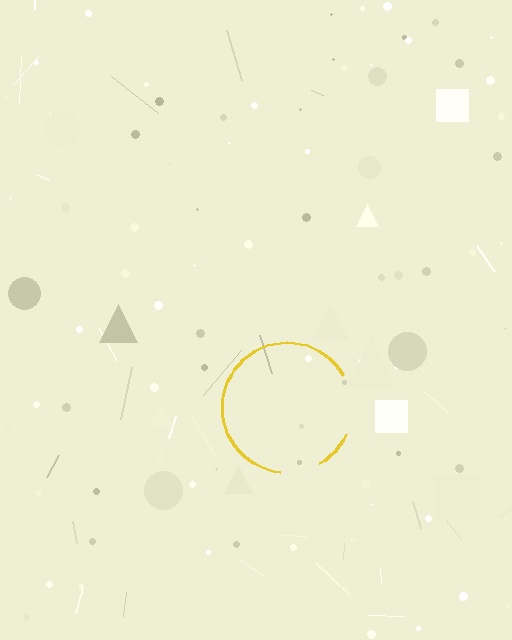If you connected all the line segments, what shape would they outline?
They would outline a circle.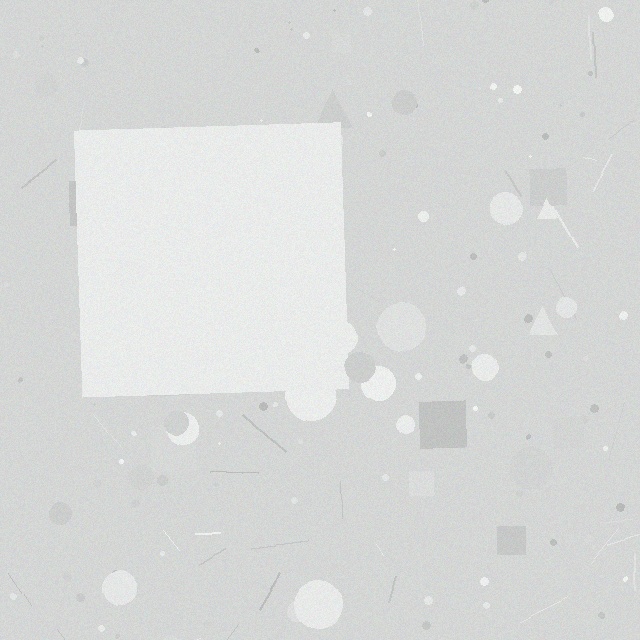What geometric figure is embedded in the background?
A square is embedded in the background.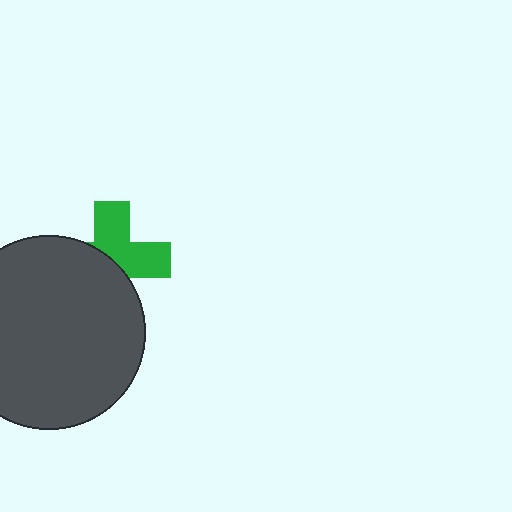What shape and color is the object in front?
The object in front is a dark gray circle.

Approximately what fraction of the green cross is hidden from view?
Roughly 50% of the green cross is hidden behind the dark gray circle.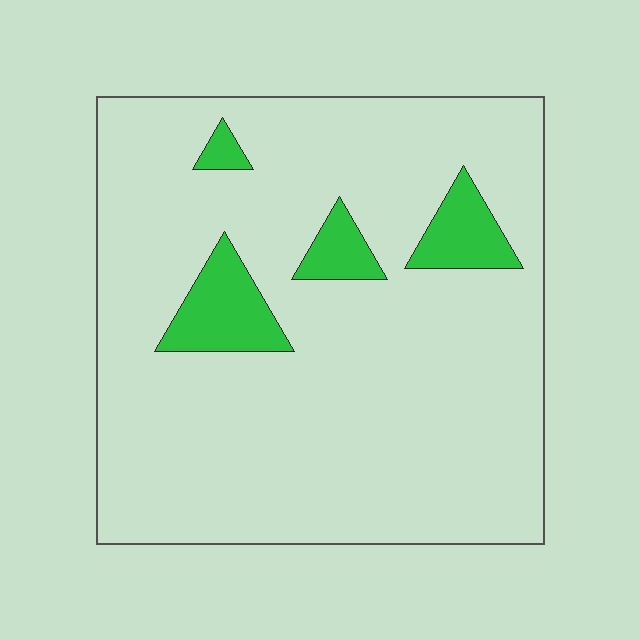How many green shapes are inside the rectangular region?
4.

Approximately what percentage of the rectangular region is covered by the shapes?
Approximately 10%.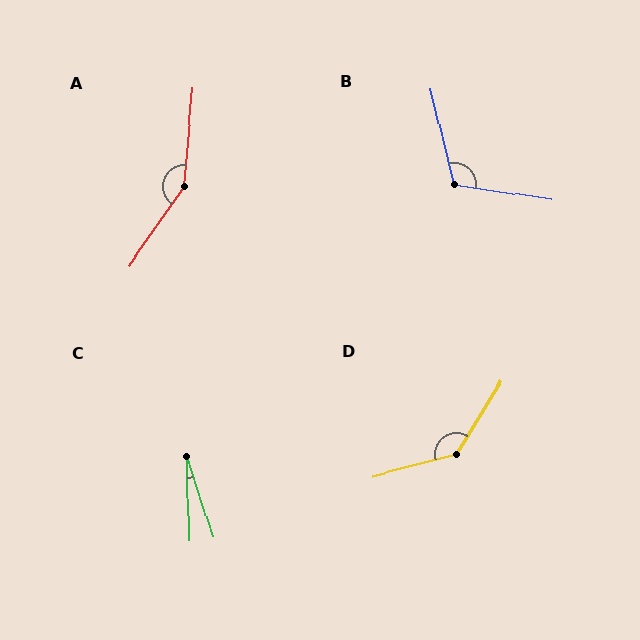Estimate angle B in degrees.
Approximately 112 degrees.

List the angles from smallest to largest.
C (17°), B (112°), D (136°), A (151°).